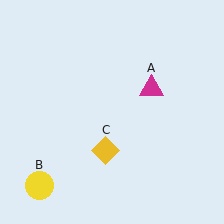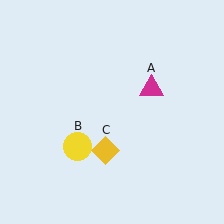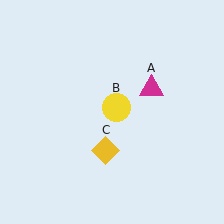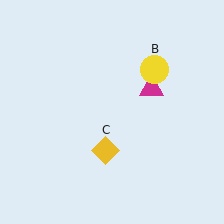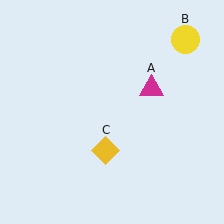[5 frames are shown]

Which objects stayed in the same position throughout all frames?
Magenta triangle (object A) and yellow diamond (object C) remained stationary.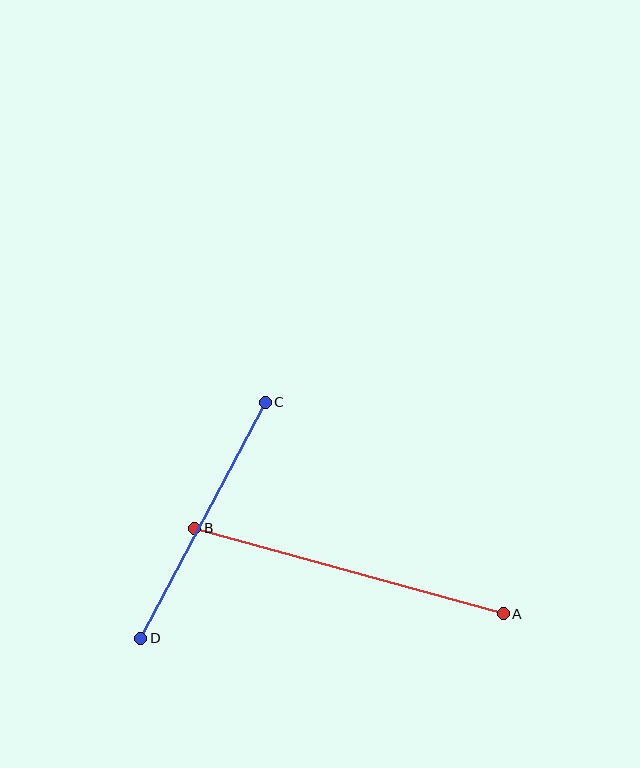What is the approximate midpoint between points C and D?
The midpoint is at approximately (203, 520) pixels.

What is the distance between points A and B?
The distance is approximately 320 pixels.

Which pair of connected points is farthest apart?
Points A and B are farthest apart.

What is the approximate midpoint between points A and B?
The midpoint is at approximately (349, 571) pixels.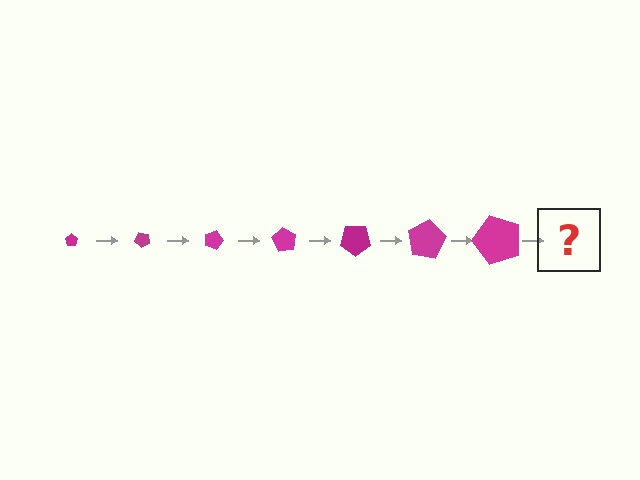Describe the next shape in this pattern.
It should be a pentagon, larger than the previous one and rotated 315 degrees from the start.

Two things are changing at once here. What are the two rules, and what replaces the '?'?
The two rules are that the pentagon grows larger each step and it rotates 45 degrees each step. The '?' should be a pentagon, larger than the previous one and rotated 315 degrees from the start.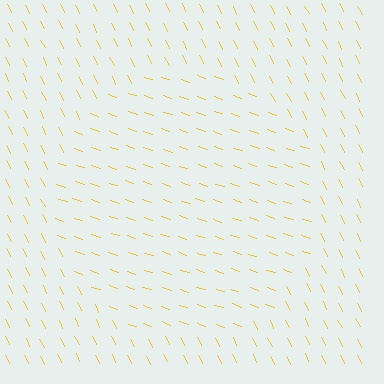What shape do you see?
I see a circle.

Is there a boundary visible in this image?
Yes, there is a texture boundary formed by a change in line orientation.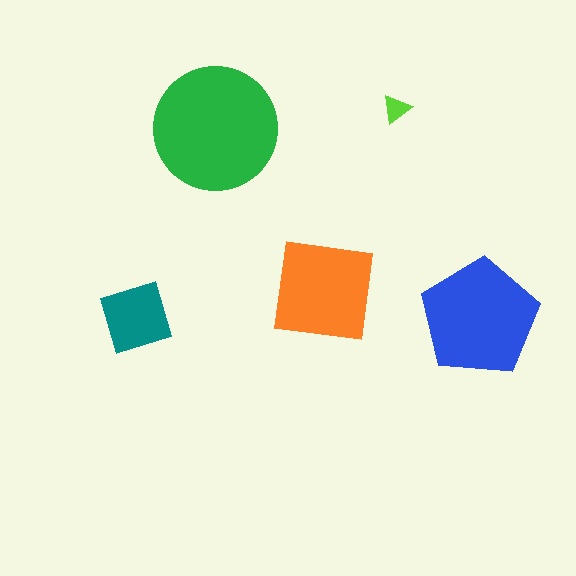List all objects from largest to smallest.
The green circle, the blue pentagon, the orange square, the teal square, the lime triangle.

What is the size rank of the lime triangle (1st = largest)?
5th.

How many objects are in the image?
There are 5 objects in the image.